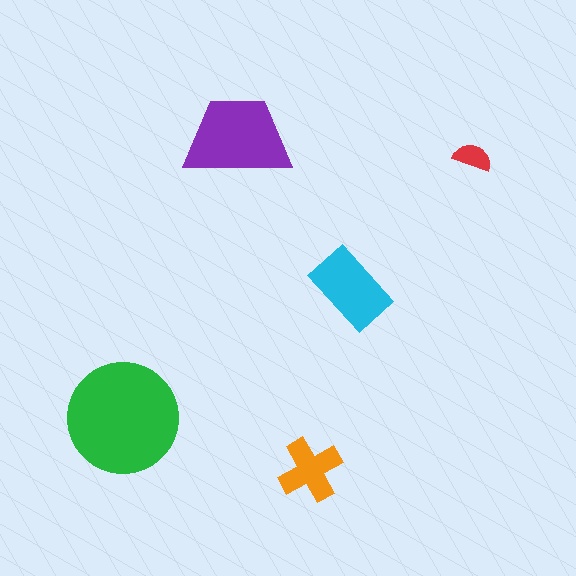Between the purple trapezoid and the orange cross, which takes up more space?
The purple trapezoid.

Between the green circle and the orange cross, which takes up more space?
The green circle.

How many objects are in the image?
There are 5 objects in the image.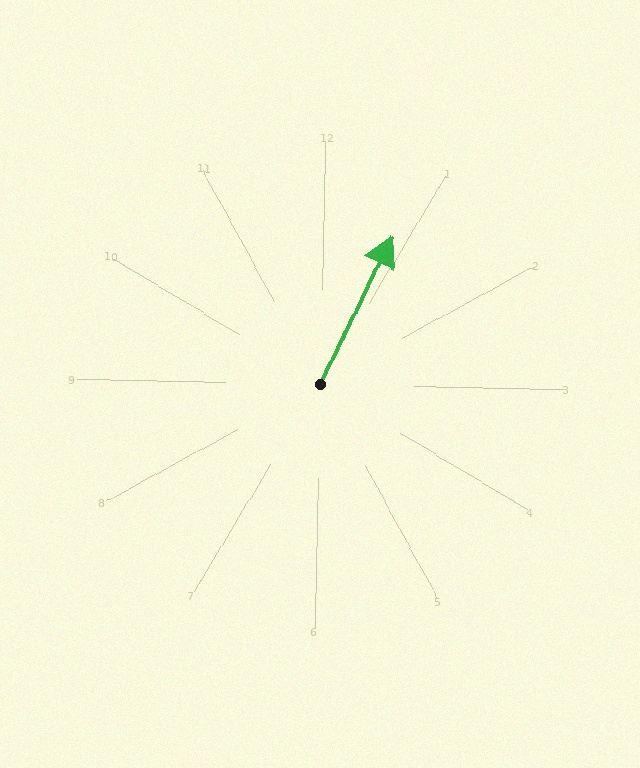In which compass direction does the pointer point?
Northeast.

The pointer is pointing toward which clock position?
Roughly 1 o'clock.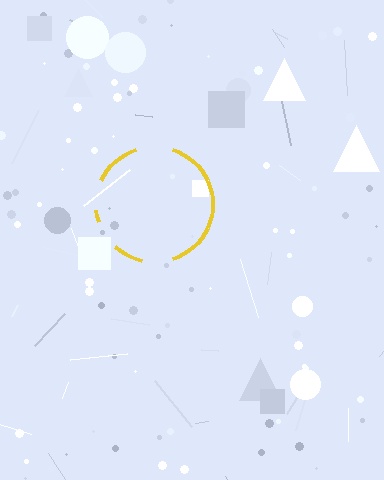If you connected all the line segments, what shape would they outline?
They would outline a circle.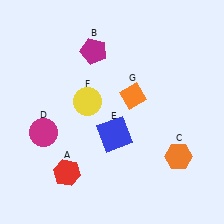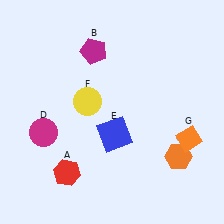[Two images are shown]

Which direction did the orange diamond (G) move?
The orange diamond (G) moved right.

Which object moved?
The orange diamond (G) moved right.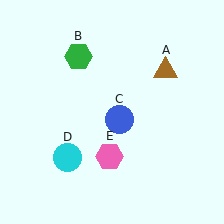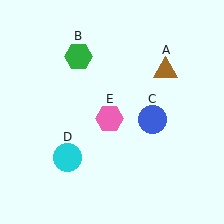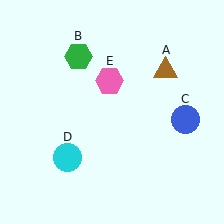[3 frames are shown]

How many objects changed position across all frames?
2 objects changed position: blue circle (object C), pink hexagon (object E).